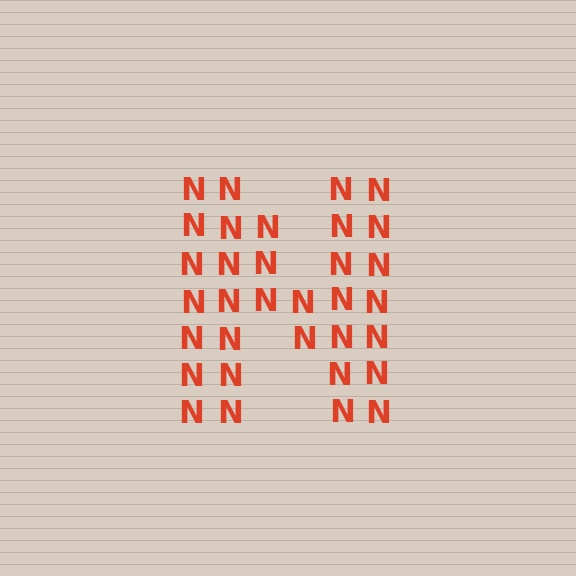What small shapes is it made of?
It is made of small letter N's.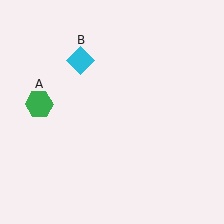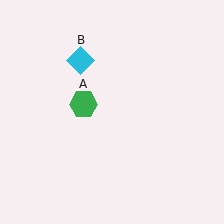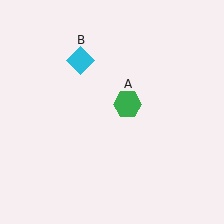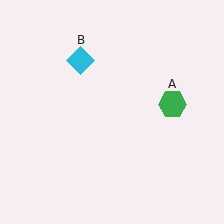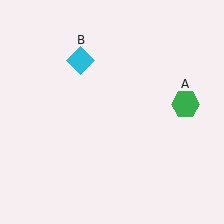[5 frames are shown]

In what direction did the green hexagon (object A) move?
The green hexagon (object A) moved right.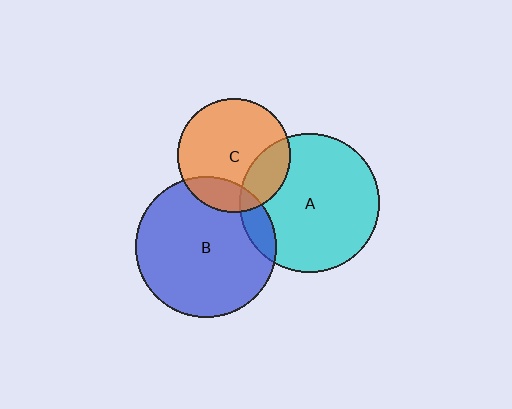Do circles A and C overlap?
Yes.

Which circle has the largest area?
Circle B (blue).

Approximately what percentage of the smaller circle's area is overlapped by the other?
Approximately 20%.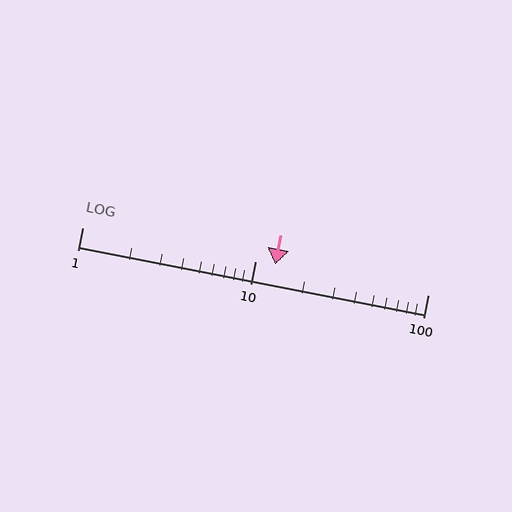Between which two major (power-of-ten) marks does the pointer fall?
The pointer is between 10 and 100.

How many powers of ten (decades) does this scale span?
The scale spans 2 decades, from 1 to 100.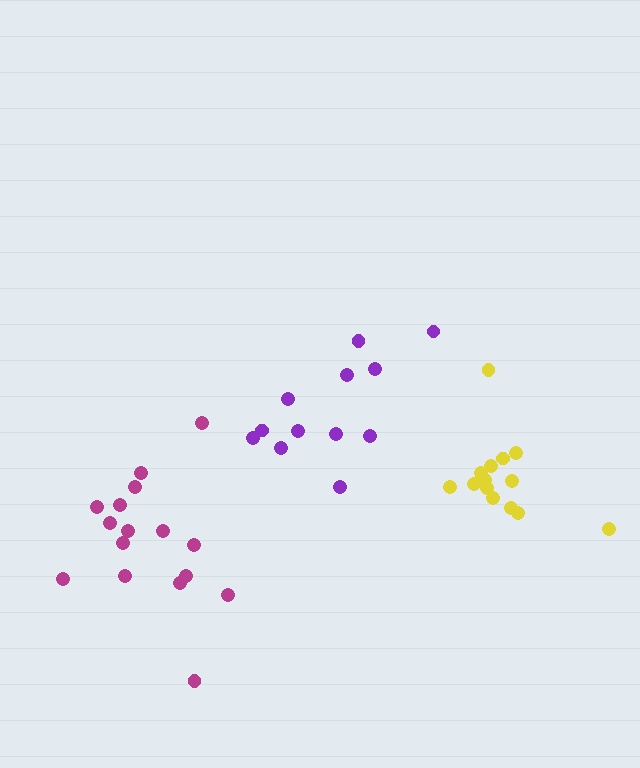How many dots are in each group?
Group 1: 14 dots, Group 2: 16 dots, Group 3: 12 dots (42 total).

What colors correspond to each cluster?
The clusters are colored: yellow, magenta, purple.